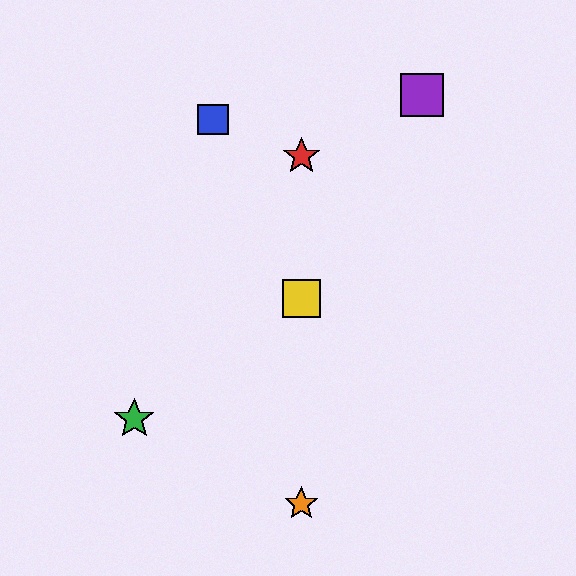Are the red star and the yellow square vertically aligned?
Yes, both are at x≈301.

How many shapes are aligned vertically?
3 shapes (the red star, the yellow square, the orange star) are aligned vertically.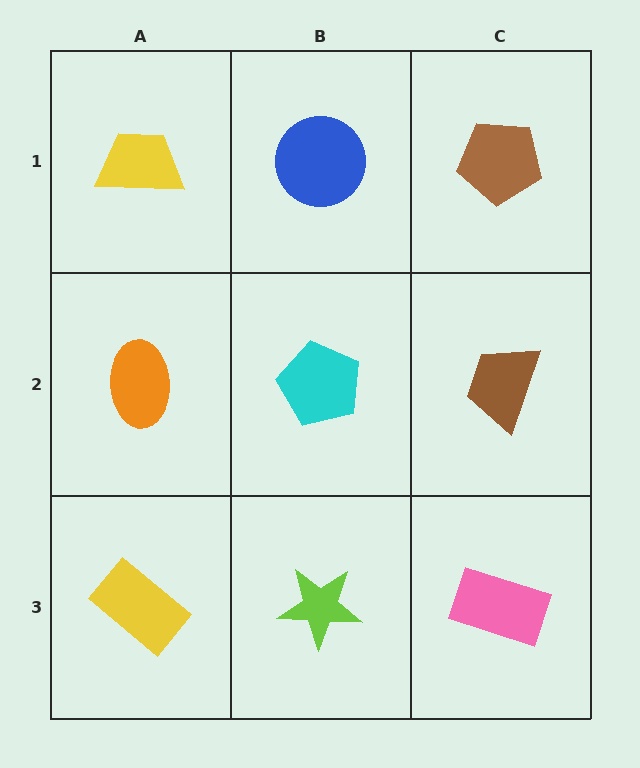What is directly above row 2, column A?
A yellow trapezoid.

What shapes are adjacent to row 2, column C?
A brown pentagon (row 1, column C), a pink rectangle (row 3, column C), a cyan pentagon (row 2, column B).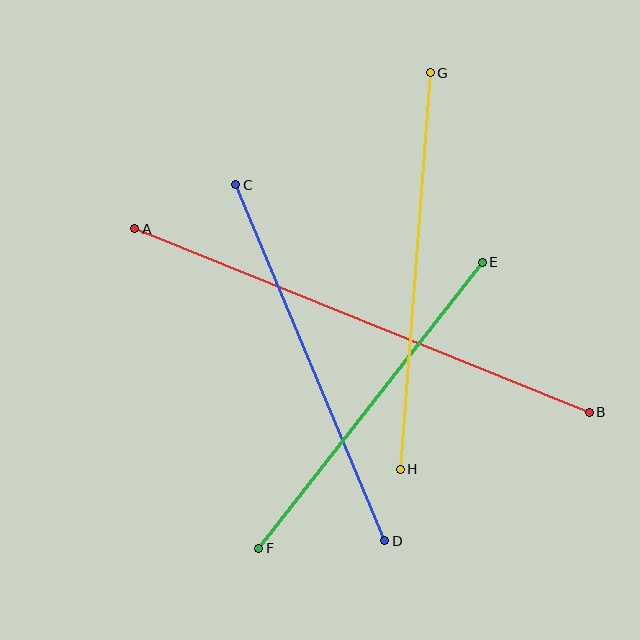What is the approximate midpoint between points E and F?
The midpoint is at approximately (370, 405) pixels.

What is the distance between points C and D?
The distance is approximately 386 pixels.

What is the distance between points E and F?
The distance is approximately 363 pixels.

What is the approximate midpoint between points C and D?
The midpoint is at approximately (310, 363) pixels.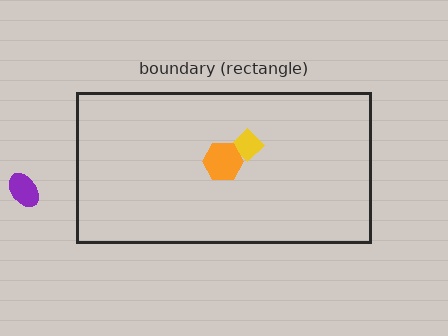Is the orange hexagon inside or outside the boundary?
Inside.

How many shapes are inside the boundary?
2 inside, 1 outside.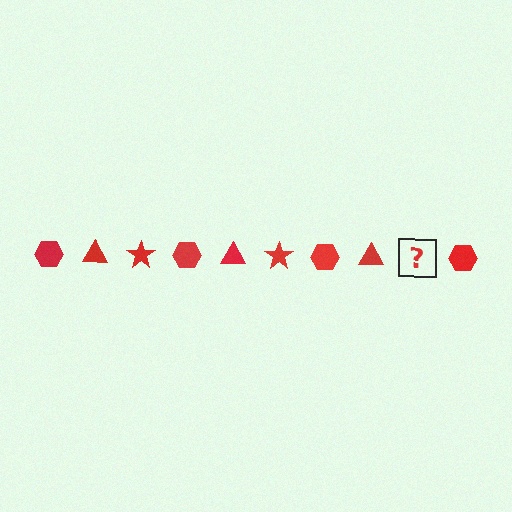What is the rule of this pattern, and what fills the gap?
The rule is that the pattern cycles through hexagon, triangle, star shapes in red. The gap should be filled with a red star.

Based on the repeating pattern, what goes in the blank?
The blank should be a red star.